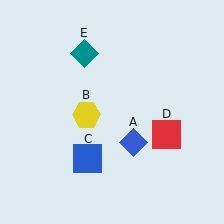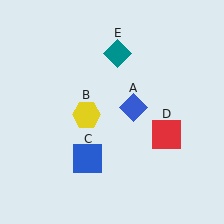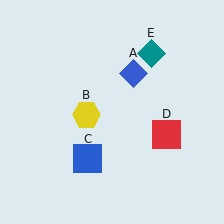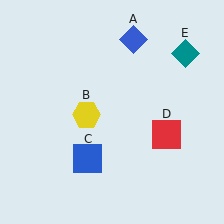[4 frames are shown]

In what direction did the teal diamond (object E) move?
The teal diamond (object E) moved right.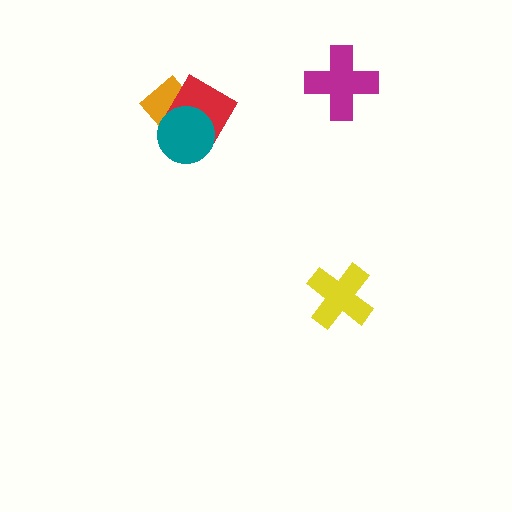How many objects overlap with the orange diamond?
2 objects overlap with the orange diamond.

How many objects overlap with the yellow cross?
0 objects overlap with the yellow cross.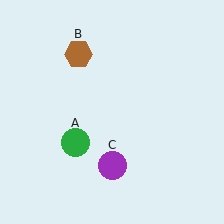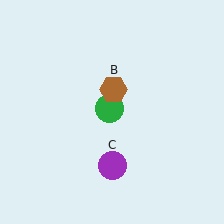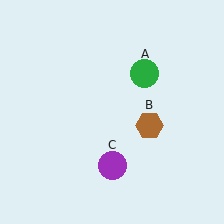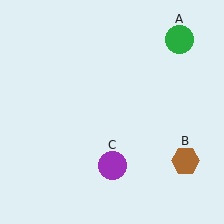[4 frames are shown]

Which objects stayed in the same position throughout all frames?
Purple circle (object C) remained stationary.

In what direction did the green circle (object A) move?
The green circle (object A) moved up and to the right.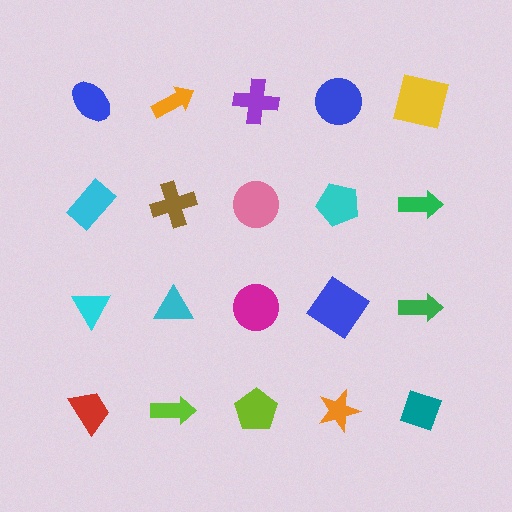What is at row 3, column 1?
A cyan triangle.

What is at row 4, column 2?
A lime arrow.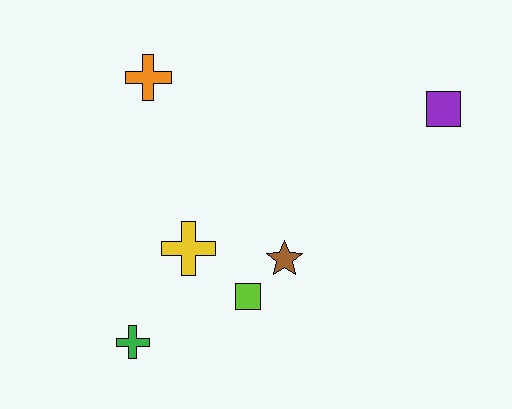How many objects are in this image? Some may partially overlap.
There are 6 objects.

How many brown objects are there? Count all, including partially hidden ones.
There is 1 brown object.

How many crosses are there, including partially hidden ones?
There are 3 crosses.